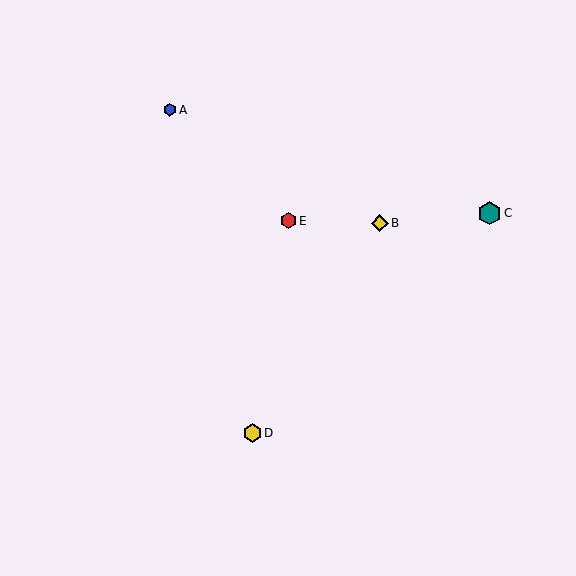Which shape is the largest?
The teal hexagon (labeled C) is the largest.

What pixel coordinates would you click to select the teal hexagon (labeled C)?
Click at (489, 213) to select the teal hexagon C.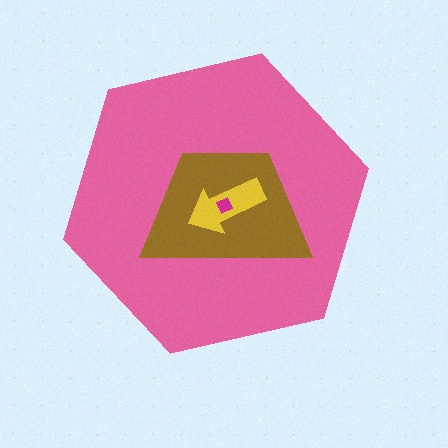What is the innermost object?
The magenta square.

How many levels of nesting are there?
4.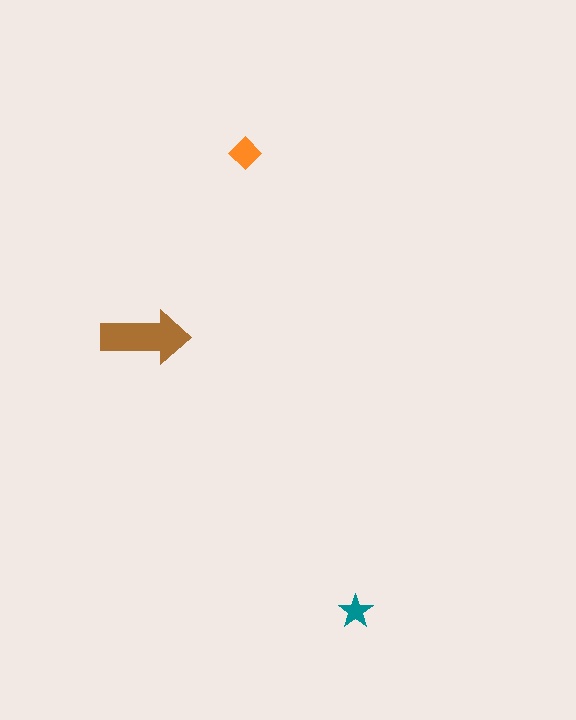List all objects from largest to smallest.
The brown arrow, the orange diamond, the teal star.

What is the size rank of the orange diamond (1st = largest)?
2nd.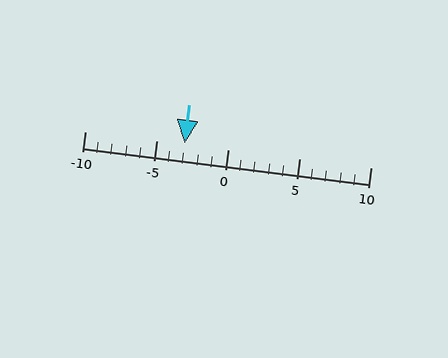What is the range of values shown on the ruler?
The ruler shows values from -10 to 10.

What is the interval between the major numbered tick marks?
The major tick marks are spaced 5 units apart.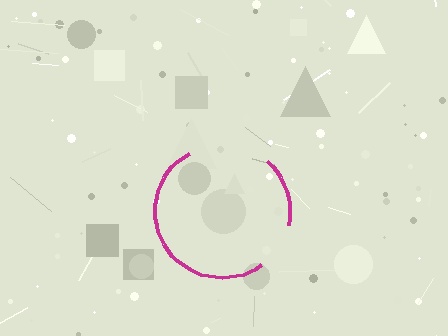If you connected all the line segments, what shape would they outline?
They would outline a circle.